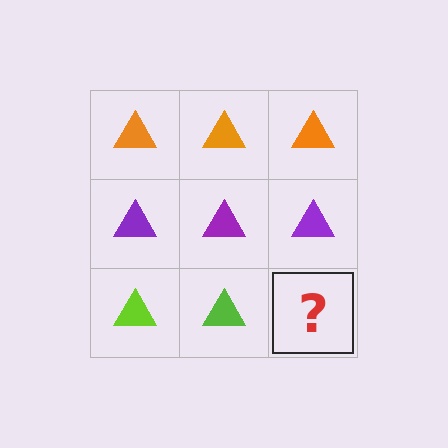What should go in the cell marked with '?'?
The missing cell should contain a lime triangle.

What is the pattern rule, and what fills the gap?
The rule is that each row has a consistent color. The gap should be filled with a lime triangle.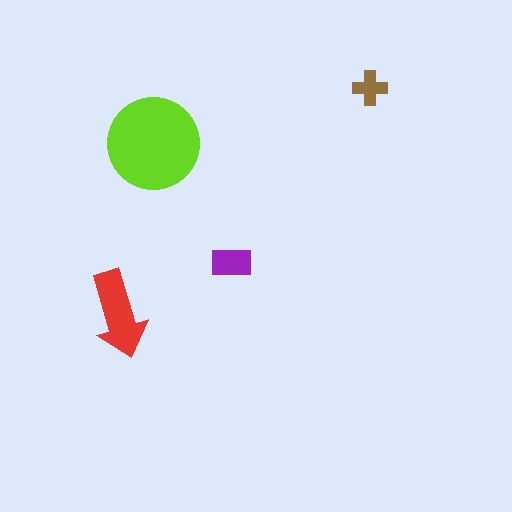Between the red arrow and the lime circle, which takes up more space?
The lime circle.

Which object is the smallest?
The brown cross.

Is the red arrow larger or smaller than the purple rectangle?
Larger.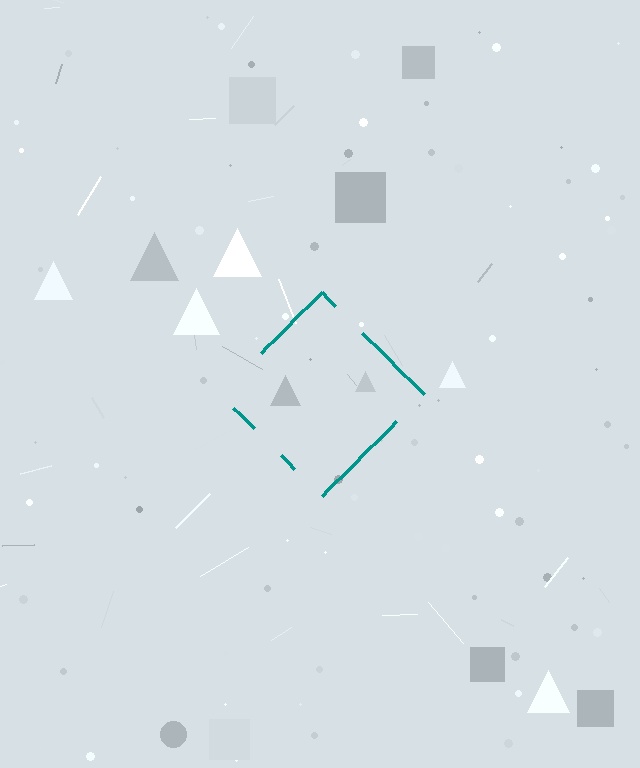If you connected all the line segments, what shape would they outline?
They would outline a diamond.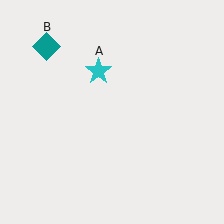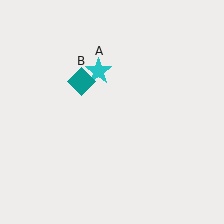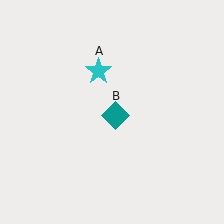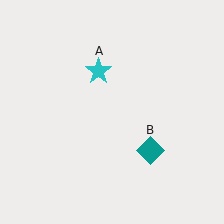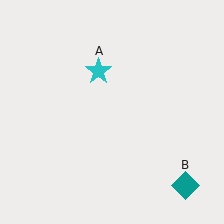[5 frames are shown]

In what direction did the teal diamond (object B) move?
The teal diamond (object B) moved down and to the right.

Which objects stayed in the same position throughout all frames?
Cyan star (object A) remained stationary.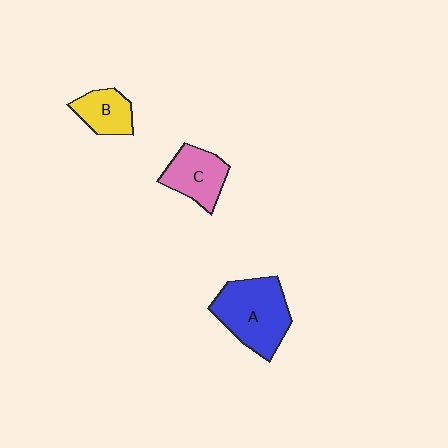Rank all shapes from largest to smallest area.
From largest to smallest: A (blue), C (pink), B (yellow).